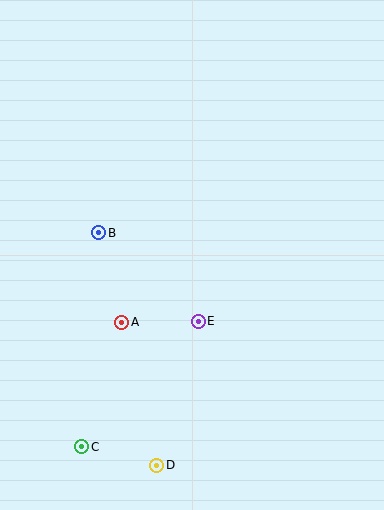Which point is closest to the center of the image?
Point E at (198, 321) is closest to the center.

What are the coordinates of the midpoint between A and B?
The midpoint between A and B is at (110, 278).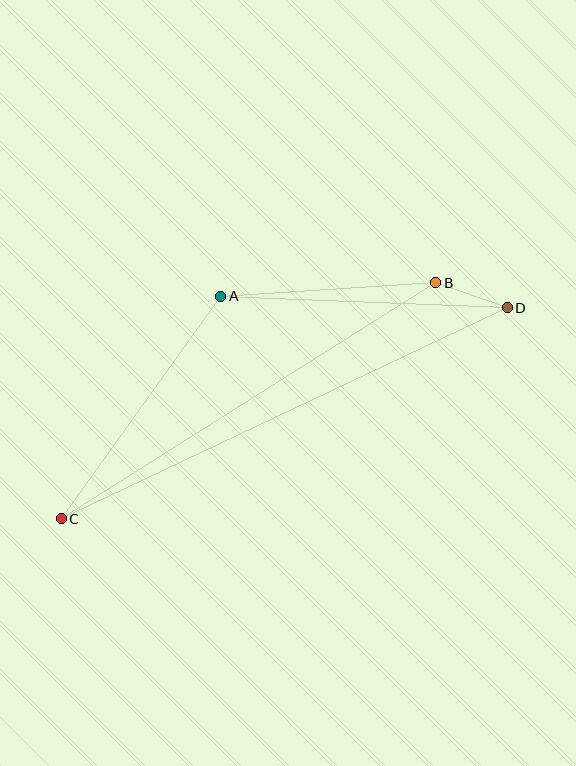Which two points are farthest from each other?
Points C and D are farthest from each other.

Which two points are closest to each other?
Points B and D are closest to each other.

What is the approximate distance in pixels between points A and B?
The distance between A and B is approximately 215 pixels.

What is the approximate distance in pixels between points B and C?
The distance between B and C is approximately 443 pixels.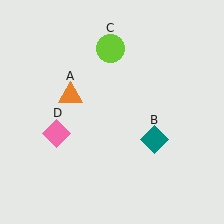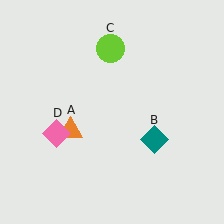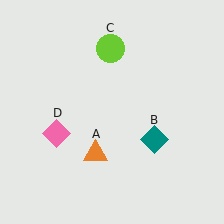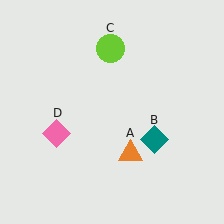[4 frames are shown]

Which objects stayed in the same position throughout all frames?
Teal diamond (object B) and lime circle (object C) and pink diamond (object D) remained stationary.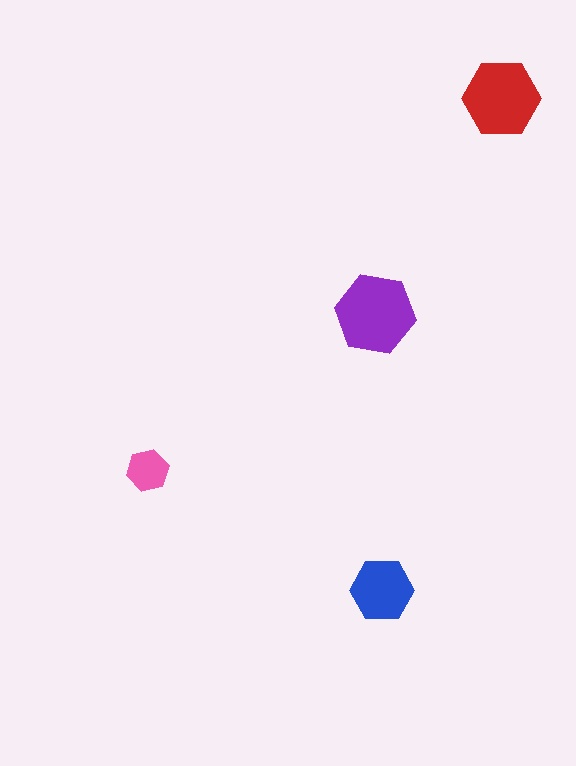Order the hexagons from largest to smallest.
the purple one, the red one, the blue one, the pink one.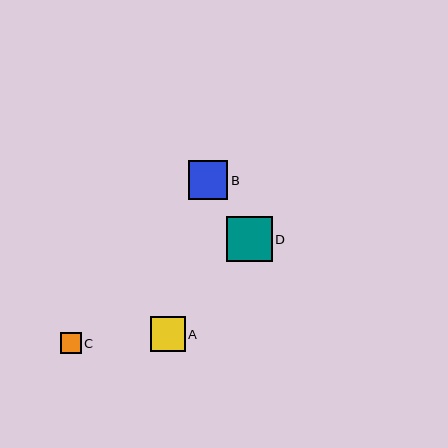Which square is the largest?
Square D is the largest with a size of approximately 45 pixels.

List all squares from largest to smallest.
From largest to smallest: D, B, A, C.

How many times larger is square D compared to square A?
Square D is approximately 1.3 times the size of square A.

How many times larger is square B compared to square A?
Square B is approximately 1.1 times the size of square A.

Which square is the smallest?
Square C is the smallest with a size of approximately 20 pixels.